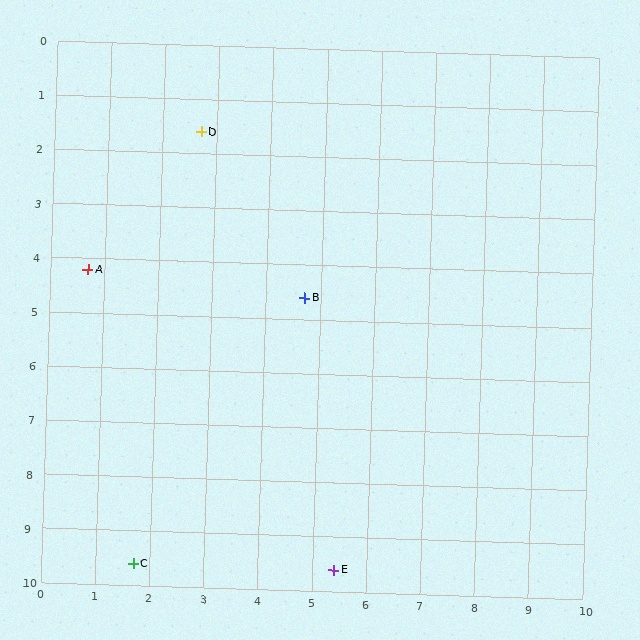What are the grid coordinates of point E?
Point E is at approximately (5.4, 9.6).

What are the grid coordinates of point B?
Point B is at approximately (4.7, 4.6).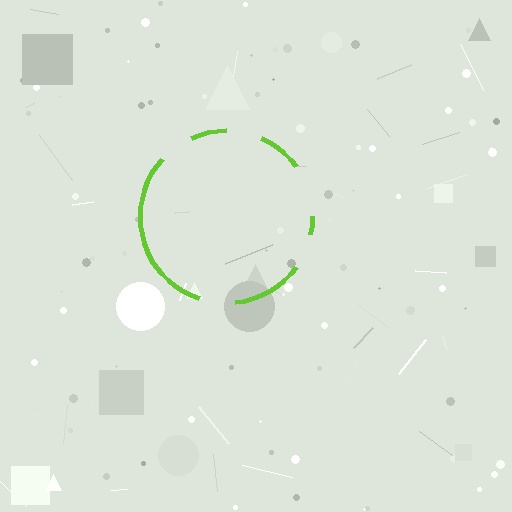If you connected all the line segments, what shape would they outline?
They would outline a circle.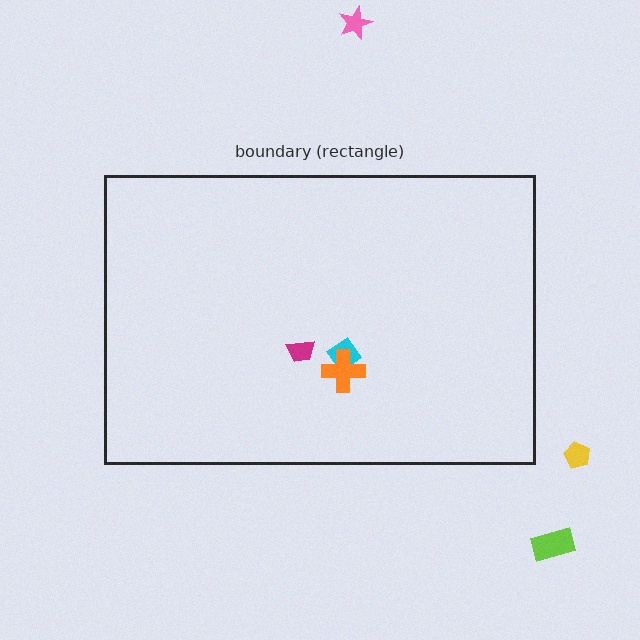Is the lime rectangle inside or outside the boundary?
Outside.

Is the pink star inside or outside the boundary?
Outside.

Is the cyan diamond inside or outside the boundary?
Inside.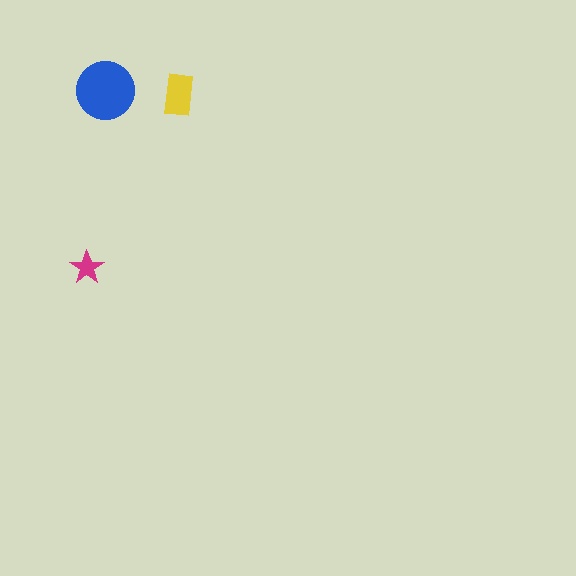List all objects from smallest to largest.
The magenta star, the yellow rectangle, the blue circle.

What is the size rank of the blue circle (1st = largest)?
1st.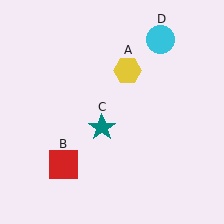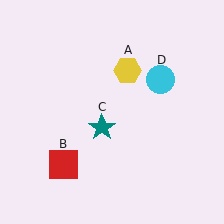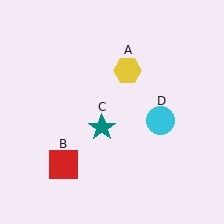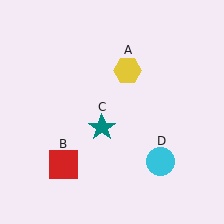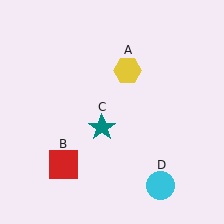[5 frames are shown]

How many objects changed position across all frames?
1 object changed position: cyan circle (object D).